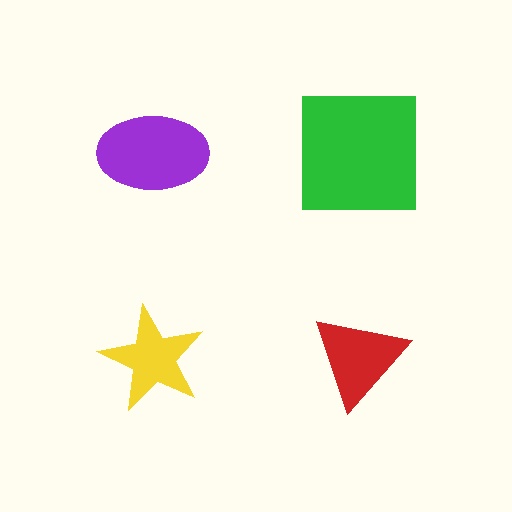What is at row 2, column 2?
A red triangle.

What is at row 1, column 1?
A purple ellipse.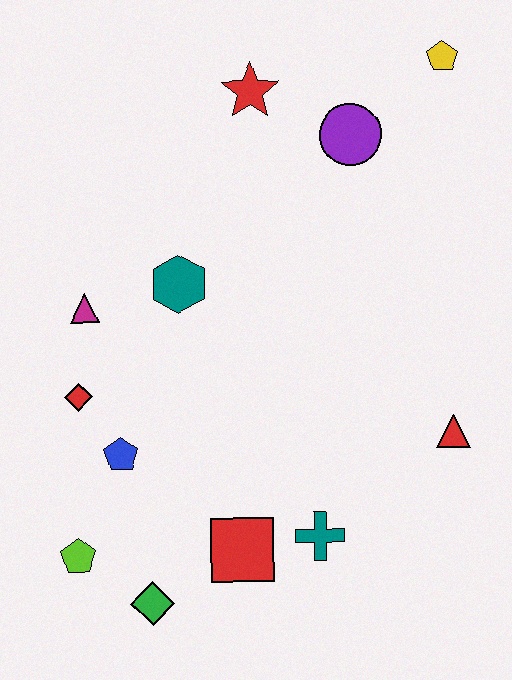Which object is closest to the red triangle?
The teal cross is closest to the red triangle.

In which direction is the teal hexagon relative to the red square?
The teal hexagon is above the red square.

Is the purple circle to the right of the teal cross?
Yes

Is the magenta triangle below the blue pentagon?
No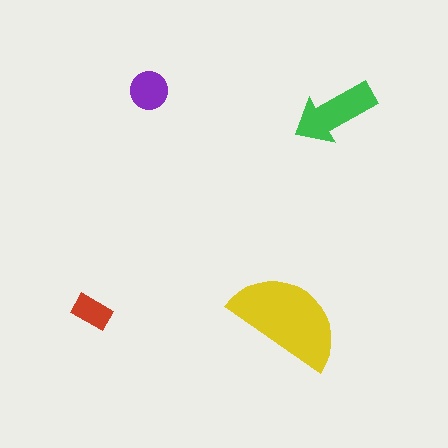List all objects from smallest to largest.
The red rectangle, the purple circle, the green arrow, the yellow semicircle.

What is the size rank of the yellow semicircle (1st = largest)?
1st.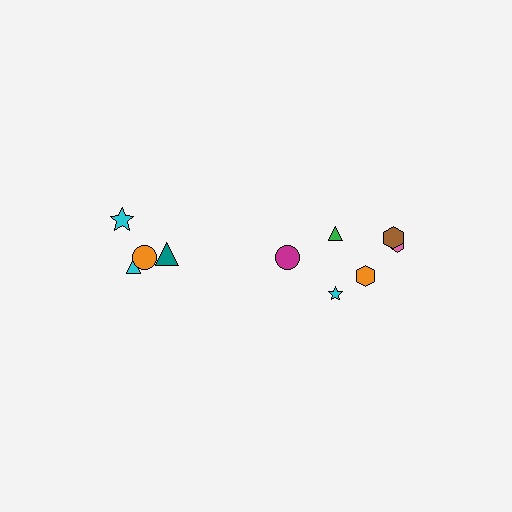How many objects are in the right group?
There are 6 objects.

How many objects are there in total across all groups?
There are 10 objects.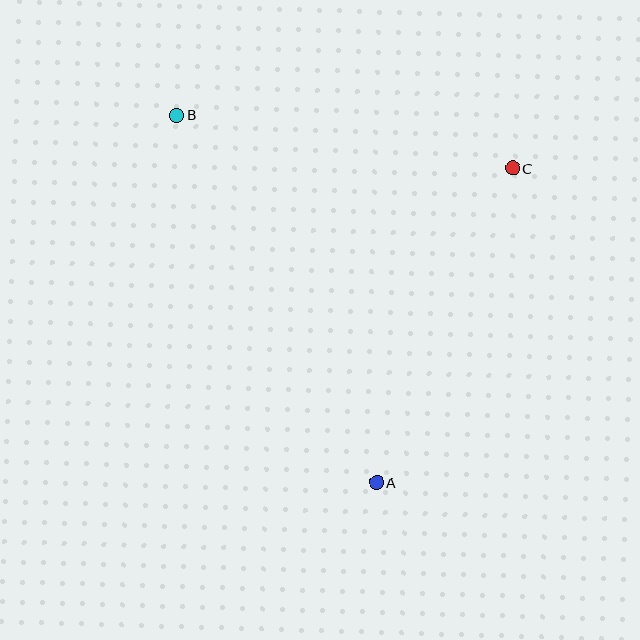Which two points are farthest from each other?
Points A and B are farthest from each other.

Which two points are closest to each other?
Points B and C are closest to each other.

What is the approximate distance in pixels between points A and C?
The distance between A and C is approximately 343 pixels.